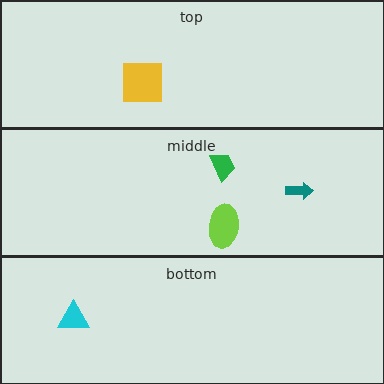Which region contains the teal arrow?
The middle region.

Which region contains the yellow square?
The top region.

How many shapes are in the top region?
1.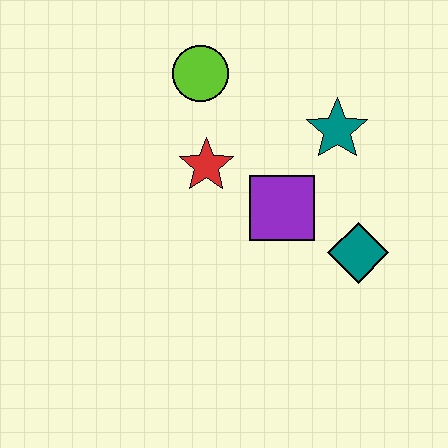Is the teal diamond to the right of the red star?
Yes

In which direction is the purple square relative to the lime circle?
The purple square is below the lime circle.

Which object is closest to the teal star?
The purple square is closest to the teal star.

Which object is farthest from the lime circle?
The teal diamond is farthest from the lime circle.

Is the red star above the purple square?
Yes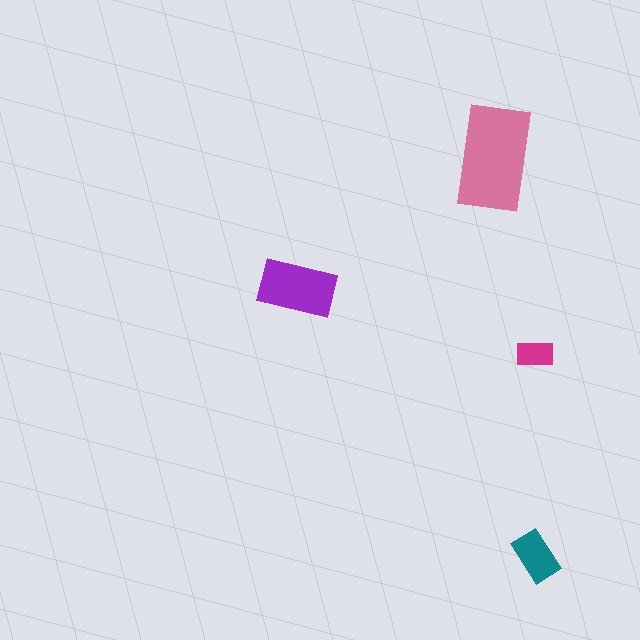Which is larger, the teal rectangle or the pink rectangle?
The pink one.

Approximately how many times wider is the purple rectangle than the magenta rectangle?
About 2 times wider.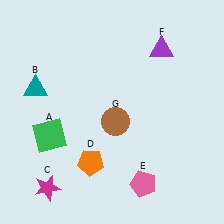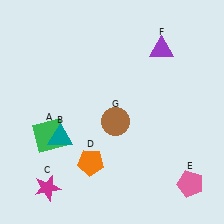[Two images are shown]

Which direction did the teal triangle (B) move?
The teal triangle (B) moved down.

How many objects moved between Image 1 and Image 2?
2 objects moved between the two images.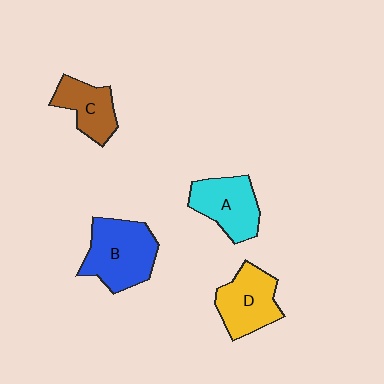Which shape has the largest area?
Shape B (blue).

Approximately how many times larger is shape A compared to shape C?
Approximately 1.3 times.